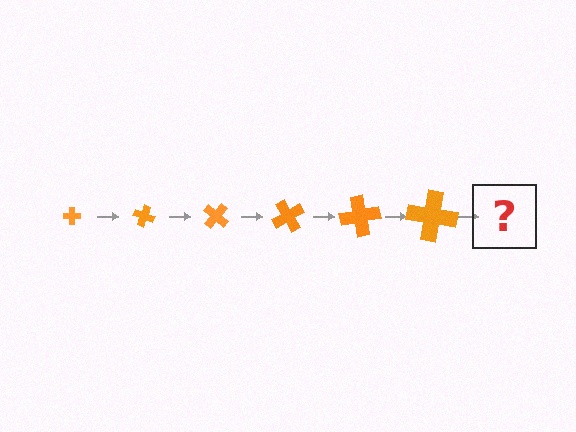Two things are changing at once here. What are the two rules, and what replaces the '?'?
The two rules are that the cross grows larger each step and it rotates 20 degrees each step. The '?' should be a cross, larger than the previous one and rotated 120 degrees from the start.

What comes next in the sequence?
The next element should be a cross, larger than the previous one and rotated 120 degrees from the start.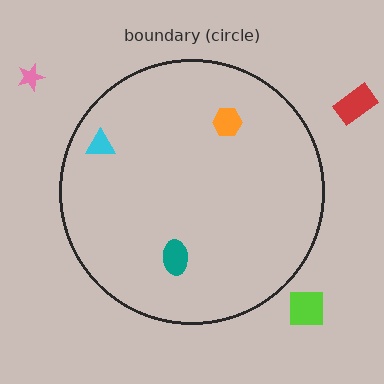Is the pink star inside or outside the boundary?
Outside.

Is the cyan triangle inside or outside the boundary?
Inside.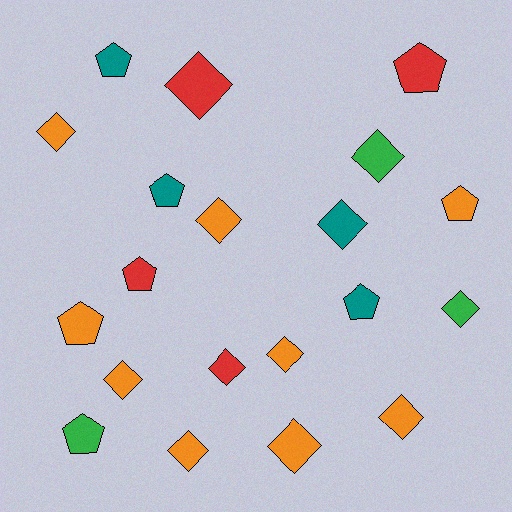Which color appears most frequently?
Orange, with 9 objects.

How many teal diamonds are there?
There is 1 teal diamond.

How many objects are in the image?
There are 20 objects.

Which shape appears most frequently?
Diamond, with 12 objects.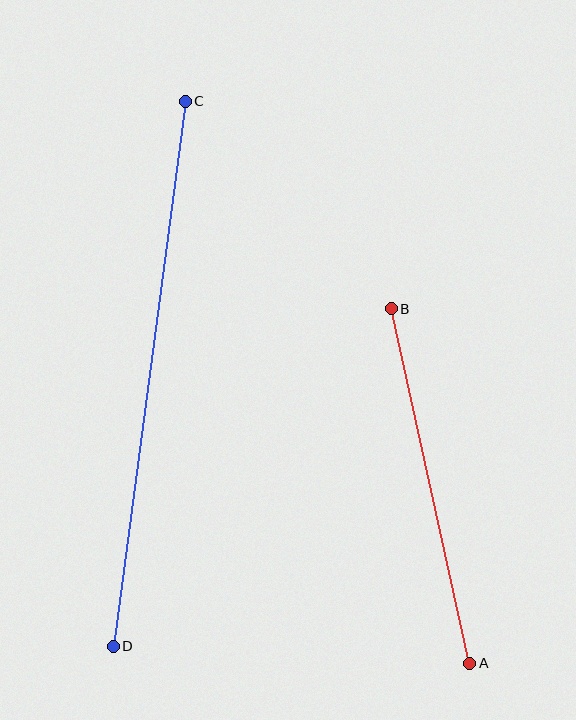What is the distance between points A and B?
The distance is approximately 363 pixels.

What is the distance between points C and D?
The distance is approximately 549 pixels.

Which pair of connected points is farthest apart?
Points C and D are farthest apart.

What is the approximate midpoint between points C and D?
The midpoint is at approximately (149, 374) pixels.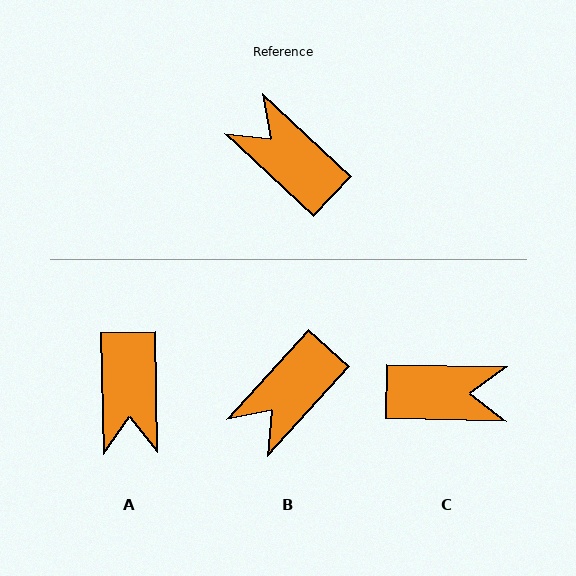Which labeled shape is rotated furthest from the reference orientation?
C, about 138 degrees away.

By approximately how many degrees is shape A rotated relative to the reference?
Approximately 134 degrees counter-clockwise.